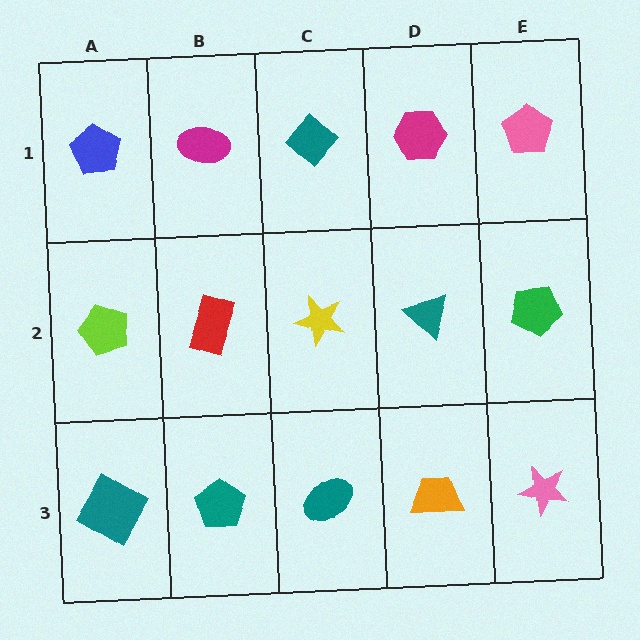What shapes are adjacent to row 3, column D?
A teal triangle (row 2, column D), a teal ellipse (row 3, column C), a pink star (row 3, column E).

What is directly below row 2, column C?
A teal ellipse.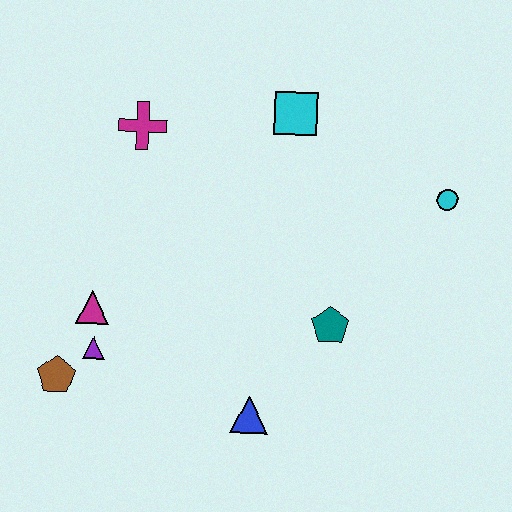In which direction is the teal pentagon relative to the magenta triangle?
The teal pentagon is to the right of the magenta triangle.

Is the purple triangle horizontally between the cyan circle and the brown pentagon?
Yes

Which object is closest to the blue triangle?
The teal pentagon is closest to the blue triangle.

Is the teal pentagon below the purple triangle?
No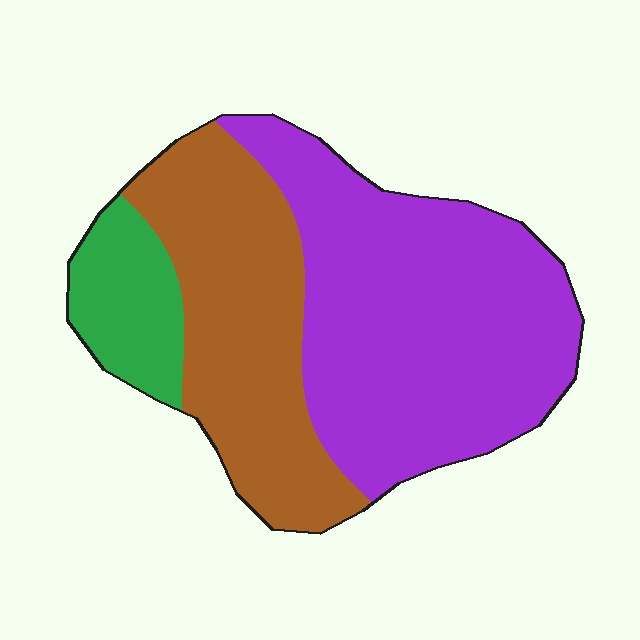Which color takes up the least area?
Green, at roughly 10%.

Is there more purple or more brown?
Purple.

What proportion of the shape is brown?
Brown covers around 35% of the shape.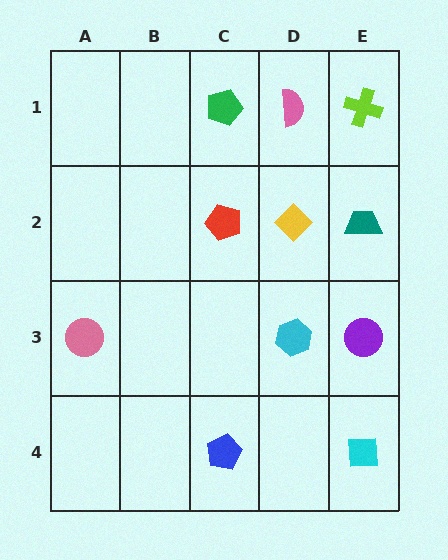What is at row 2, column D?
A yellow diamond.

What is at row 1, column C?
A green pentagon.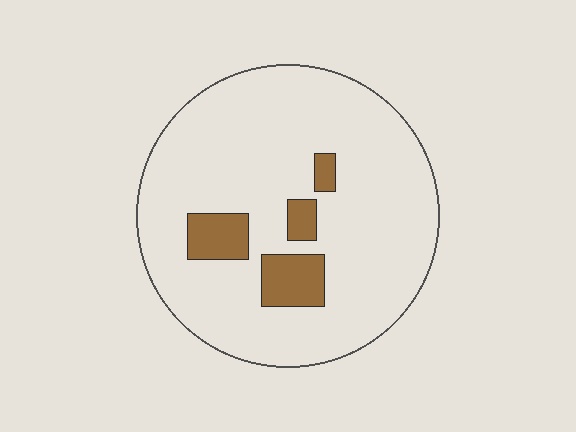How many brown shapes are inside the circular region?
4.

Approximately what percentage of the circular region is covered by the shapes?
Approximately 10%.